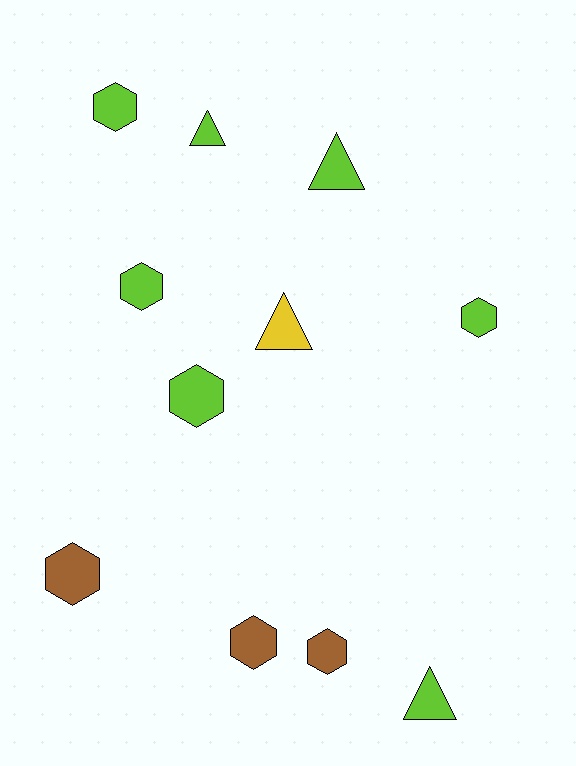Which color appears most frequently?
Lime, with 7 objects.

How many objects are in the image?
There are 11 objects.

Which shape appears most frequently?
Hexagon, with 7 objects.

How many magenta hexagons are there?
There are no magenta hexagons.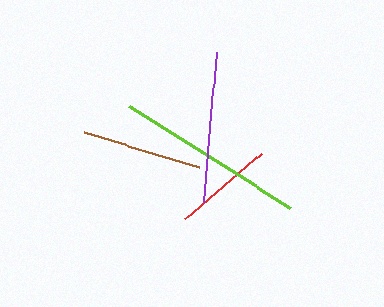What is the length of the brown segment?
The brown segment is approximately 120 pixels long.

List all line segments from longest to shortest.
From longest to shortest: lime, purple, brown, red.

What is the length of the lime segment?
The lime segment is approximately 190 pixels long.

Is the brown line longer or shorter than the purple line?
The purple line is longer than the brown line.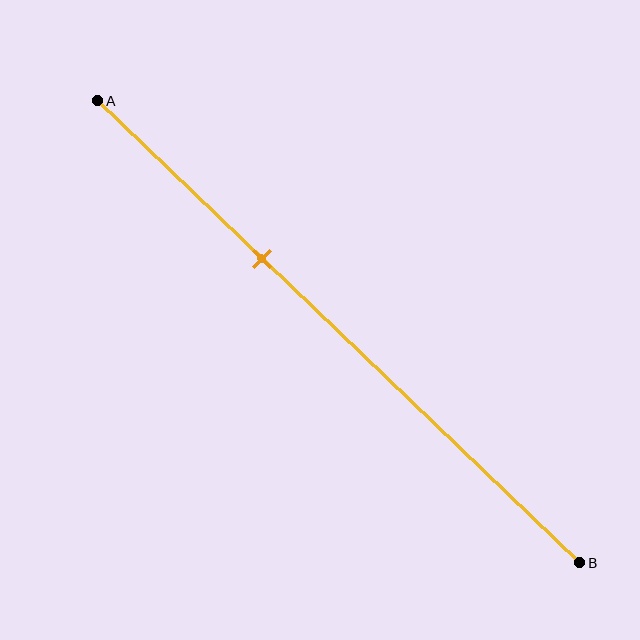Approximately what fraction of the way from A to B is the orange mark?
The orange mark is approximately 35% of the way from A to B.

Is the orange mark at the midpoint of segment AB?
No, the mark is at about 35% from A, not at the 50% midpoint.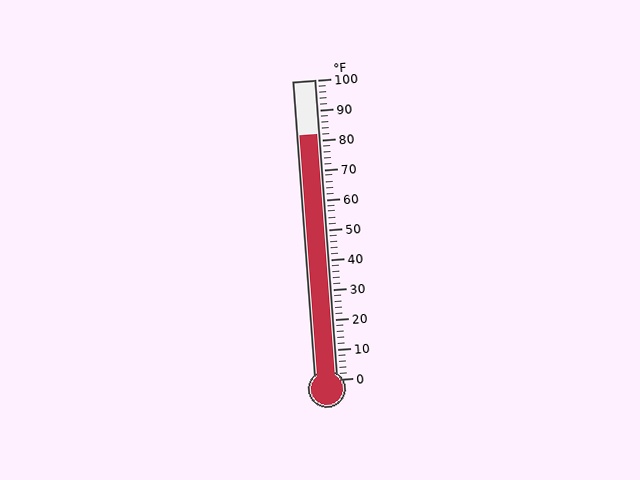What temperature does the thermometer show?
The thermometer shows approximately 82°F.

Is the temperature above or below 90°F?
The temperature is below 90°F.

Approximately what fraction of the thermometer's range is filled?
The thermometer is filled to approximately 80% of its range.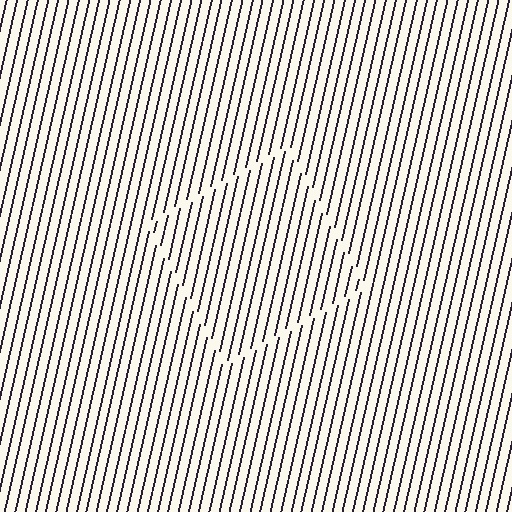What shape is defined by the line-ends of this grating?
An illusory square. The interior of the shape contains the same grating, shifted by half a period — the contour is defined by the phase discontinuity where line-ends from the inner and outer gratings abut.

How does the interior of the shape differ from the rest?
The interior of the shape contains the same grating, shifted by half a period — the contour is defined by the phase discontinuity where line-ends from the inner and outer gratings abut.